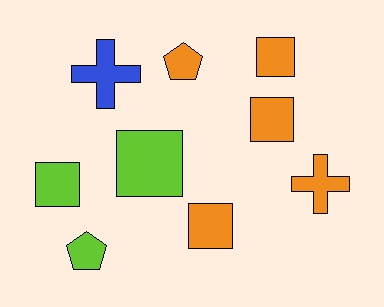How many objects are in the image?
There are 9 objects.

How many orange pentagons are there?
There is 1 orange pentagon.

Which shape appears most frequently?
Square, with 5 objects.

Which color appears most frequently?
Orange, with 5 objects.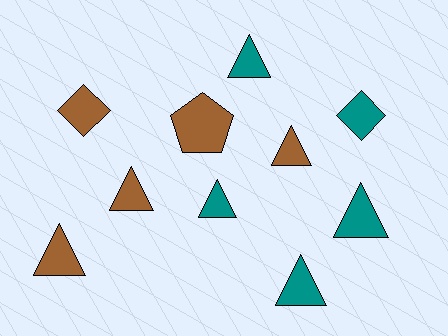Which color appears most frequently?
Teal, with 5 objects.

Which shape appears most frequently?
Triangle, with 7 objects.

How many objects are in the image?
There are 10 objects.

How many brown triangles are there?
There are 3 brown triangles.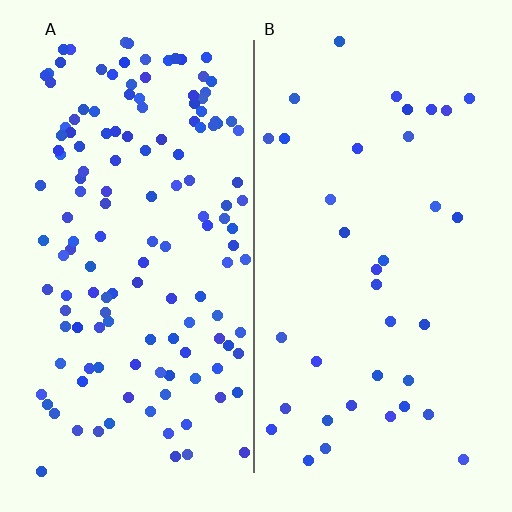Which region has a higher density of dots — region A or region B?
A (the left).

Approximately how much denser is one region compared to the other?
Approximately 3.9× — region A over region B.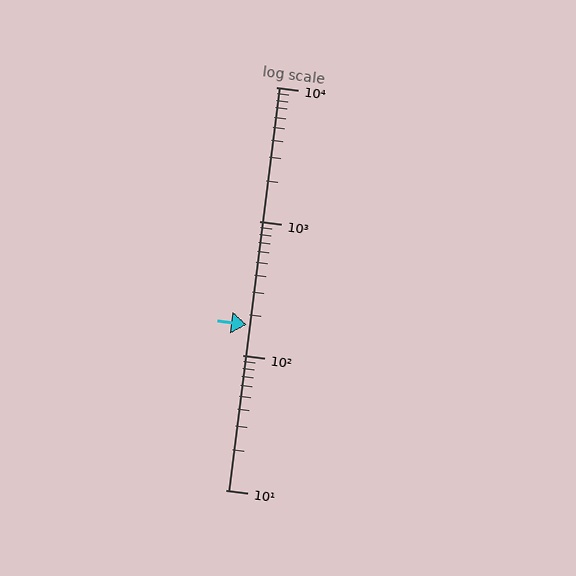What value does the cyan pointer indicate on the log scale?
The pointer indicates approximately 170.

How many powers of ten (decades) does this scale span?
The scale spans 3 decades, from 10 to 10000.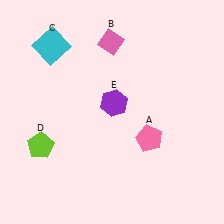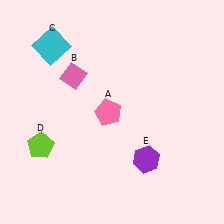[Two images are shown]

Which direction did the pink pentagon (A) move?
The pink pentagon (A) moved left.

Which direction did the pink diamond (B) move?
The pink diamond (B) moved left.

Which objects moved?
The objects that moved are: the pink pentagon (A), the pink diamond (B), the purple hexagon (E).